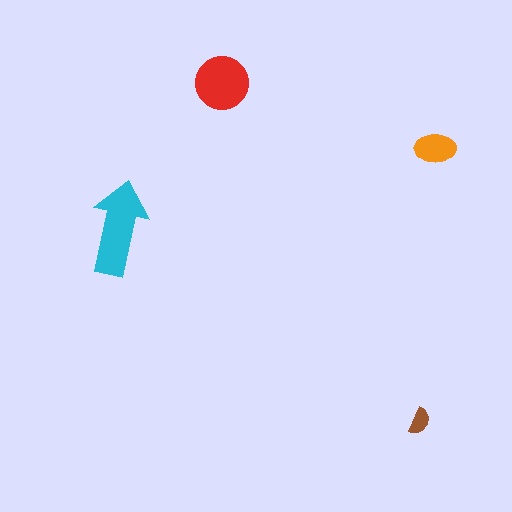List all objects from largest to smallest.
The cyan arrow, the red circle, the orange ellipse, the brown semicircle.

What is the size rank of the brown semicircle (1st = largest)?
4th.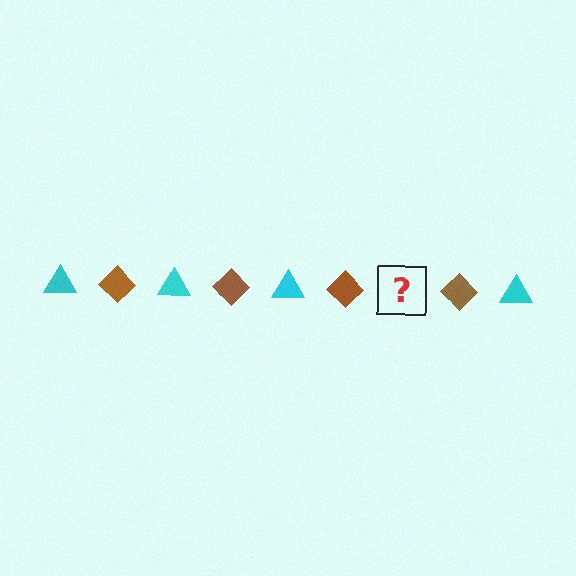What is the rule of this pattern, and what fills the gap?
The rule is that the pattern alternates between cyan triangle and brown diamond. The gap should be filled with a cyan triangle.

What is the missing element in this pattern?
The missing element is a cyan triangle.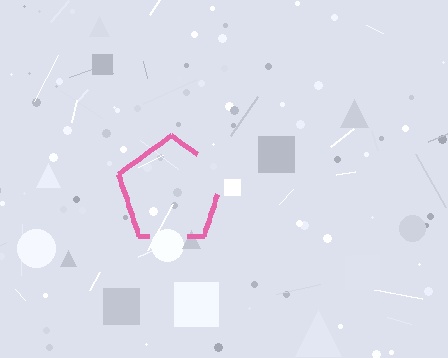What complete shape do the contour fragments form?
The contour fragments form a pentagon.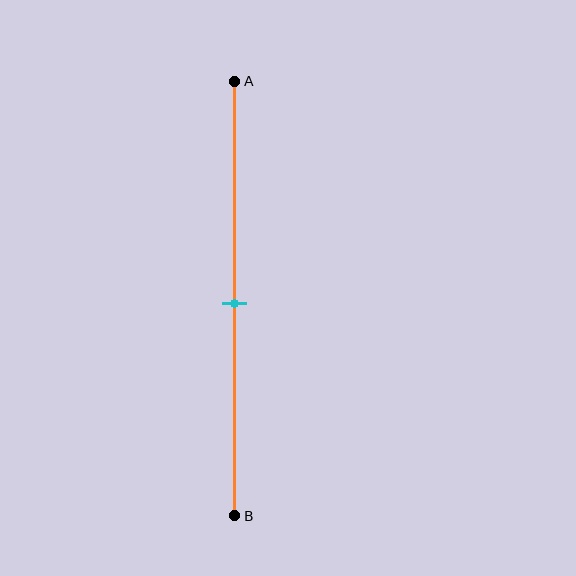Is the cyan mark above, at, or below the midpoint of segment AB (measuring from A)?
The cyan mark is approximately at the midpoint of segment AB.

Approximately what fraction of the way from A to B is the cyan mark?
The cyan mark is approximately 50% of the way from A to B.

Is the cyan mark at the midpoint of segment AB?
Yes, the mark is approximately at the midpoint.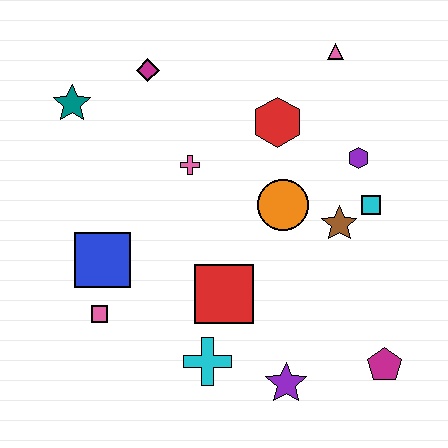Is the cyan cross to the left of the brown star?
Yes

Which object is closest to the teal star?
The magenta diamond is closest to the teal star.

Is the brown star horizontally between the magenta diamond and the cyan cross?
No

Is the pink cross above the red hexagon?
No